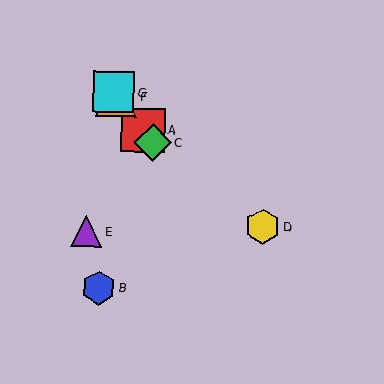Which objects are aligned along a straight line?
Objects A, C, F, G are aligned along a straight line.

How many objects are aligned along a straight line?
4 objects (A, C, F, G) are aligned along a straight line.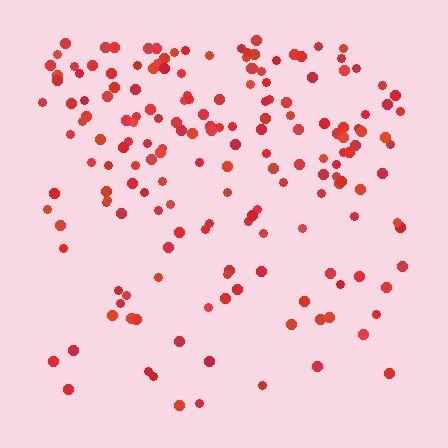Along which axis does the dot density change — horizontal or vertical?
Vertical.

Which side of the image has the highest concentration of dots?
The top.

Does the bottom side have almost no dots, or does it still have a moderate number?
Still a moderate number, just noticeably fewer than the top.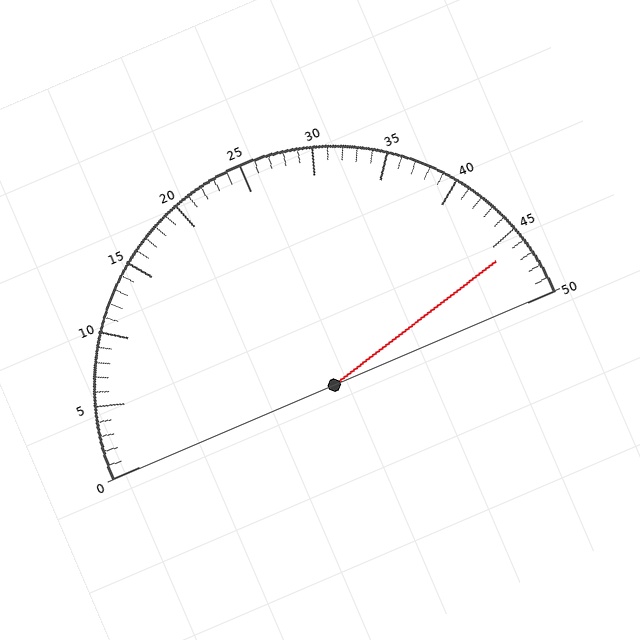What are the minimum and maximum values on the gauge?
The gauge ranges from 0 to 50.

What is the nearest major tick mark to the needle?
The nearest major tick mark is 45.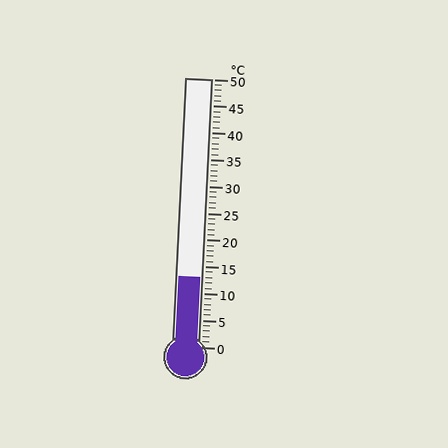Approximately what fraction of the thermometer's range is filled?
The thermometer is filled to approximately 25% of its range.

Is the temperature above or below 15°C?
The temperature is below 15°C.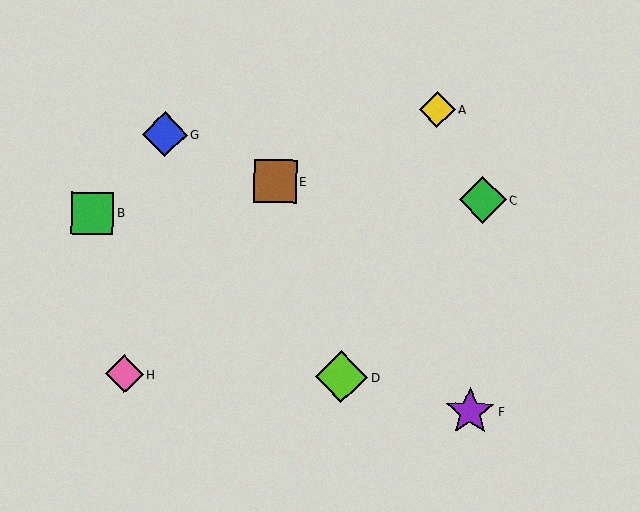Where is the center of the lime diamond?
The center of the lime diamond is at (341, 377).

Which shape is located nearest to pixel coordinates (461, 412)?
The purple star (labeled F) at (470, 412) is nearest to that location.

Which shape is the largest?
The lime diamond (labeled D) is the largest.